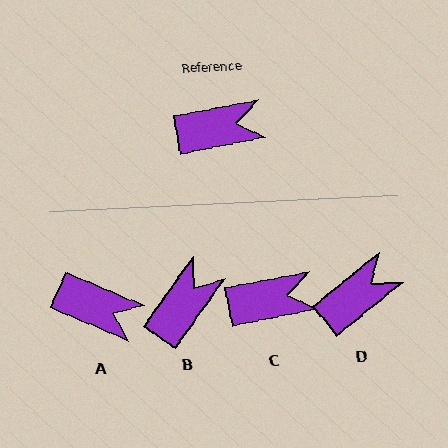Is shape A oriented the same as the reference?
No, it is off by about 34 degrees.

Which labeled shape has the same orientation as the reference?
C.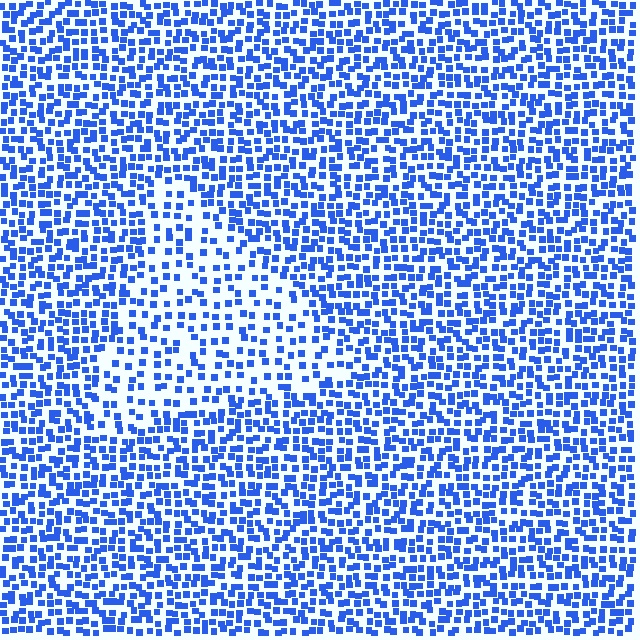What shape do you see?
I see a triangle.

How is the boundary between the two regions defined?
The boundary is defined by a change in element density (approximately 1.9x ratio). All elements are the same color, size, and shape.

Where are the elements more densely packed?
The elements are more densely packed outside the triangle boundary.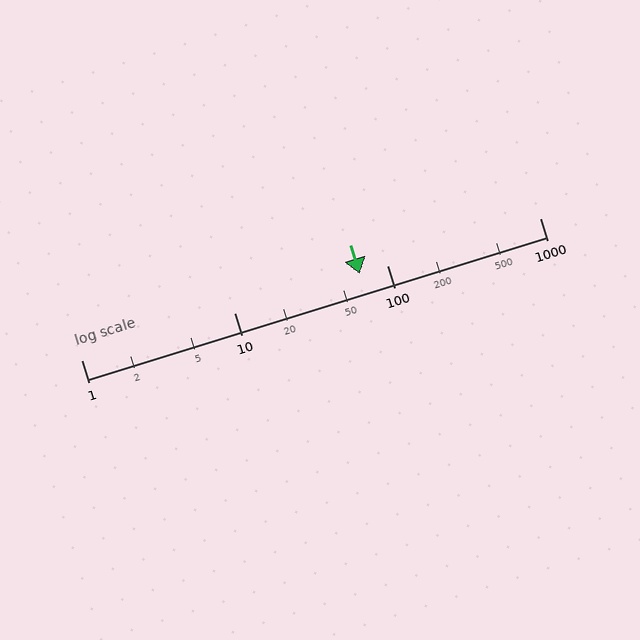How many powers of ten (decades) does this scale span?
The scale spans 3 decades, from 1 to 1000.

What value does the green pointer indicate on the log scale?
The pointer indicates approximately 66.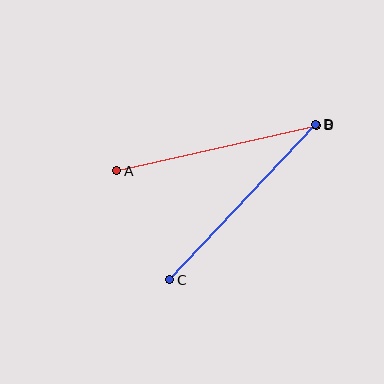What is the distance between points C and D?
The distance is approximately 213 pixels.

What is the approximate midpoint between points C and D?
The midpoint is at approximately (243, 202) pixels.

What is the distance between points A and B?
The distance is approximately 205 pixels.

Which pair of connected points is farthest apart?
Points C and D are farthest apart.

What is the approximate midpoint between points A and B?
The midpoint is at approximately (217, 148) pixels.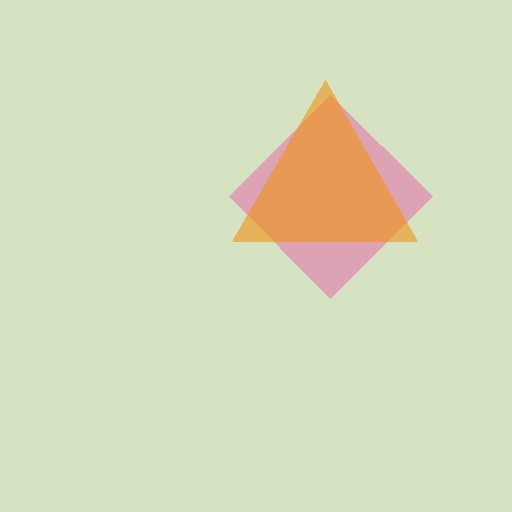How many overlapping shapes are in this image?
There are 2 overlapping shapes in the image.